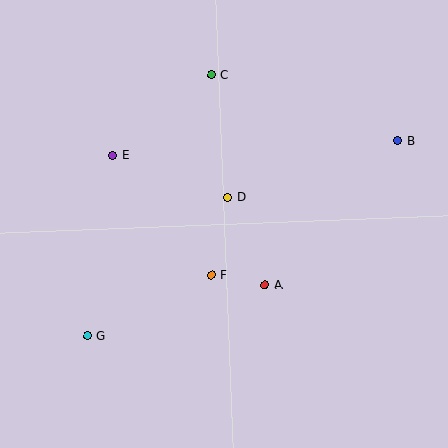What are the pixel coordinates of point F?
Point F is at (211, 275).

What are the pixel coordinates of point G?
Point G is at (87, 336).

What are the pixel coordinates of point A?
Point A is at (265, 285).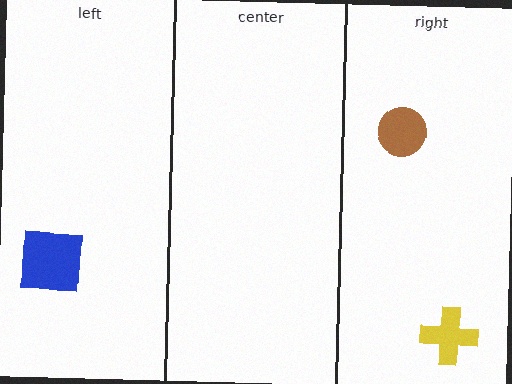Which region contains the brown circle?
The right region.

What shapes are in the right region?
The brown circle, the yellow cross.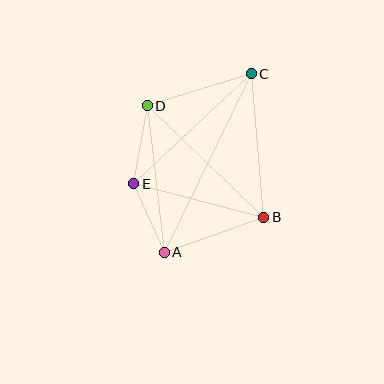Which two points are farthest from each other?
Points A and C are farthest from each other.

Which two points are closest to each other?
Points A and E are closest to each other.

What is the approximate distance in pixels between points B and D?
The distance between B and D is approximately 161 pixels.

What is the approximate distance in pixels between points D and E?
The distance between D and E is approximately 79 pixels.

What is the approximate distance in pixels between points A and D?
The distance between A and D is approximately 147 pixels.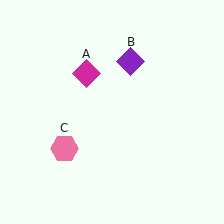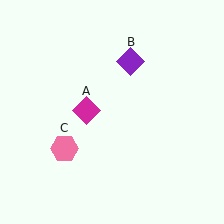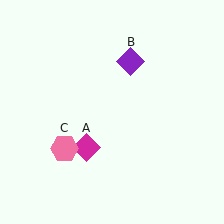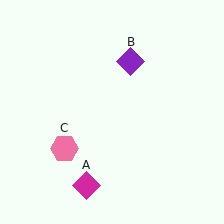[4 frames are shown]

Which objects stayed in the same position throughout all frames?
Purple diamond (object B) and pink hexagon (object C) remained stationary.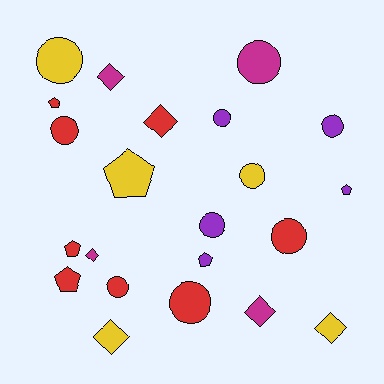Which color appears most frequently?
Red, with 8 objects.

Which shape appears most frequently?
Circle, with 10 objects.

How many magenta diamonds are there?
There are 3 magenta diamonds.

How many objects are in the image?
There are 22 objects.